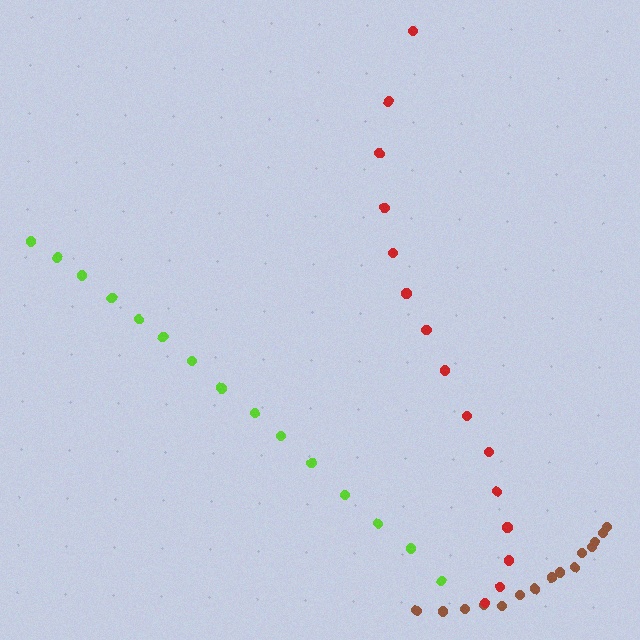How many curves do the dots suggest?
There are 3 distinct paths.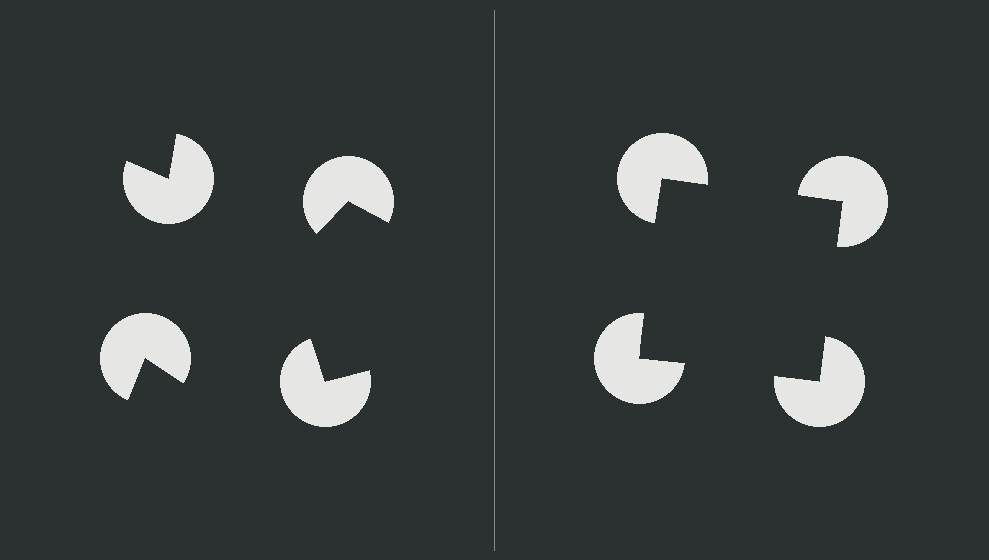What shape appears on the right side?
An illusory square.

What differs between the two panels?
The pac-man discs are positioned identically on both sides; only the wedge orientations differ. On the right they align to a square; on the left they are misaligned.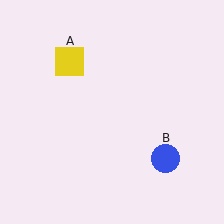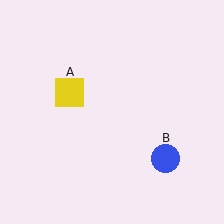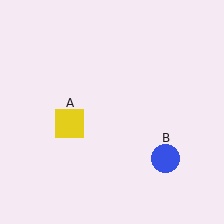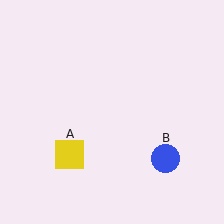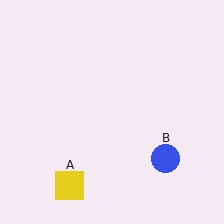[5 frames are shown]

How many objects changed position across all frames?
1 object changed position: yellow square (object A).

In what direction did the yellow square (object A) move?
The yellow square (object A) moved down.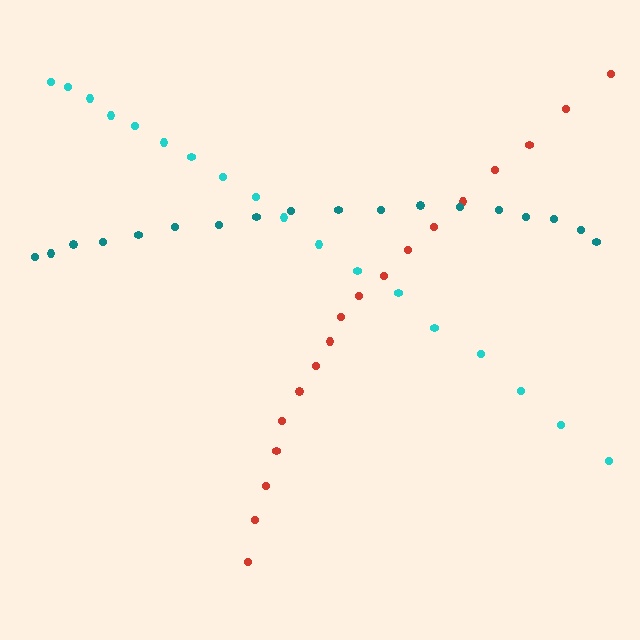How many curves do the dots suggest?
There are 3 distinct paths.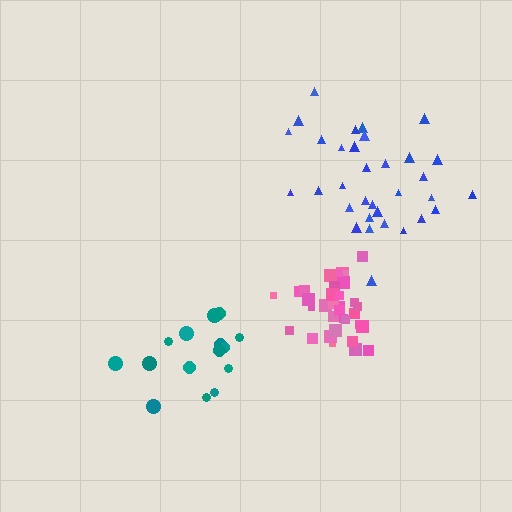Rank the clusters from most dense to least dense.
pink, blue, teal.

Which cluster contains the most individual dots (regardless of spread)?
Pink (35).